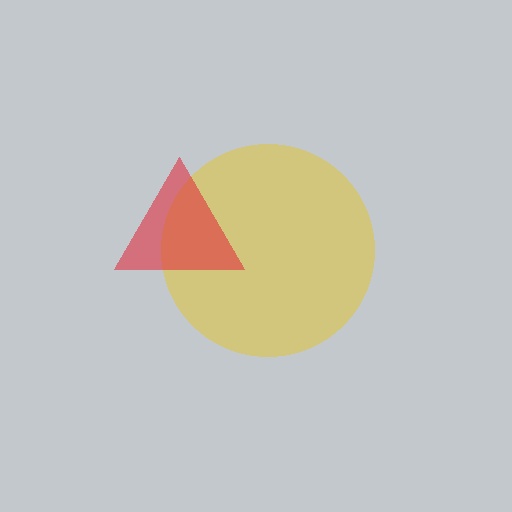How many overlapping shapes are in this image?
There are 2 overlapping shapes in the image.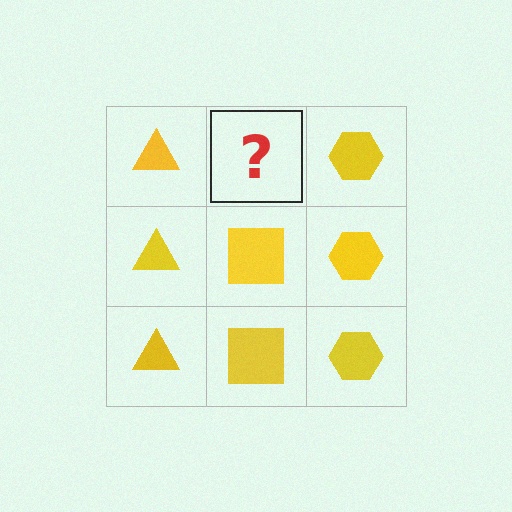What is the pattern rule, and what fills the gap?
The rule is that each column has a consistent shape. The gap should be filled with a yellow square.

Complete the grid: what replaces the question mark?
The question mark should be replaced with a yellow square.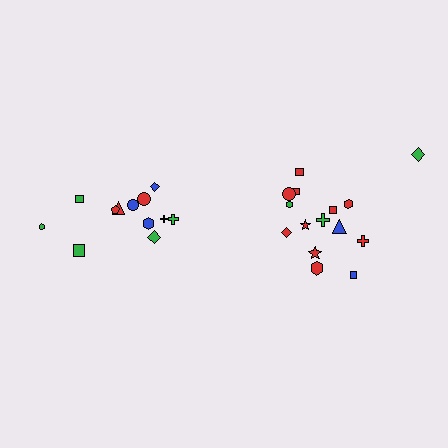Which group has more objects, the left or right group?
The right group.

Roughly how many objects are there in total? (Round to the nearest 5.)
Roughly 25 objects in total.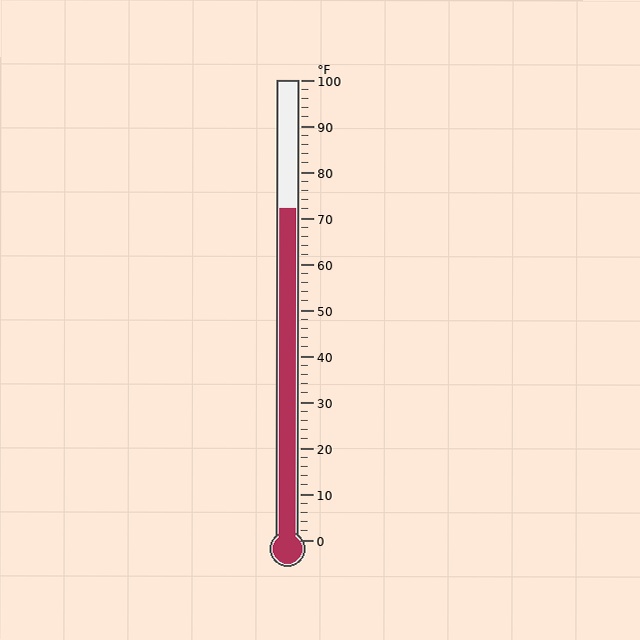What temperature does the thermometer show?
The thermometer shows approximately 72°F.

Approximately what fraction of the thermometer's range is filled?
The thermometer is filled to approximately 70% of its range.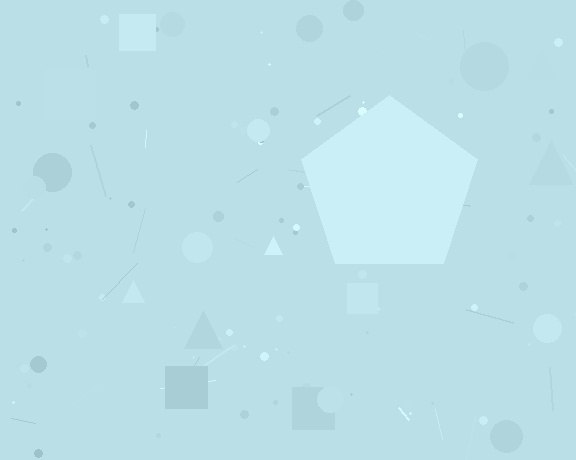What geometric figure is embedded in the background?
A pentagon is embedded in the background.